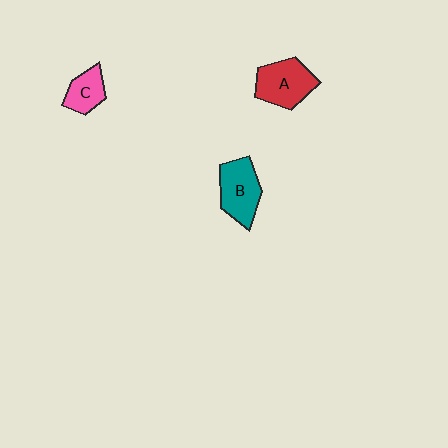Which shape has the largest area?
Shape A (red).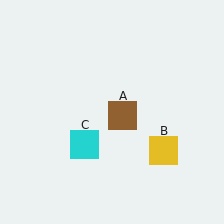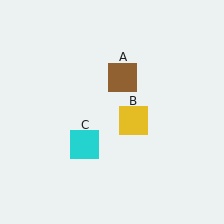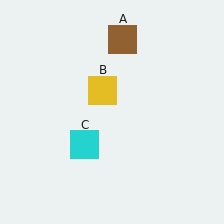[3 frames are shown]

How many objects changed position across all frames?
2 objects changed position: brown square (object A), yellow square (object B).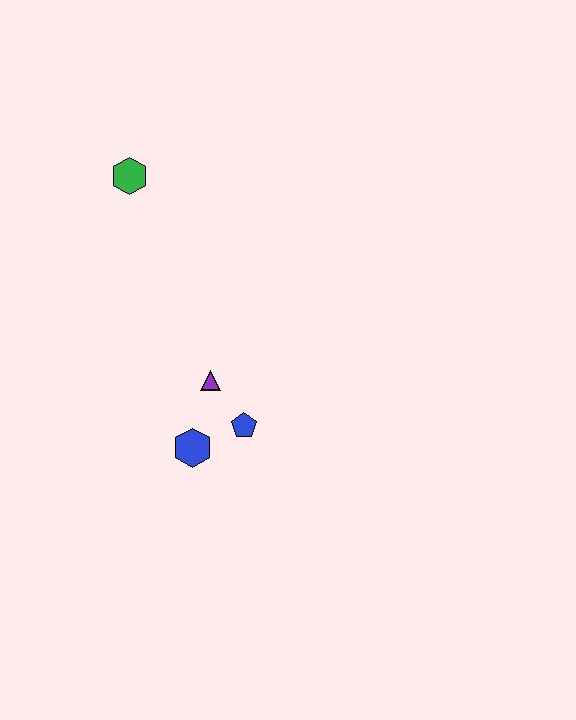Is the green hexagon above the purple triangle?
Yes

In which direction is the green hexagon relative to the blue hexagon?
The green hexagon is above the blue hexagon.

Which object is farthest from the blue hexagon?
The green hexagon is farthest from the blue hexagon.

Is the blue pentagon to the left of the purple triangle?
No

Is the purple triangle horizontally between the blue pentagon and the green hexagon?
Yes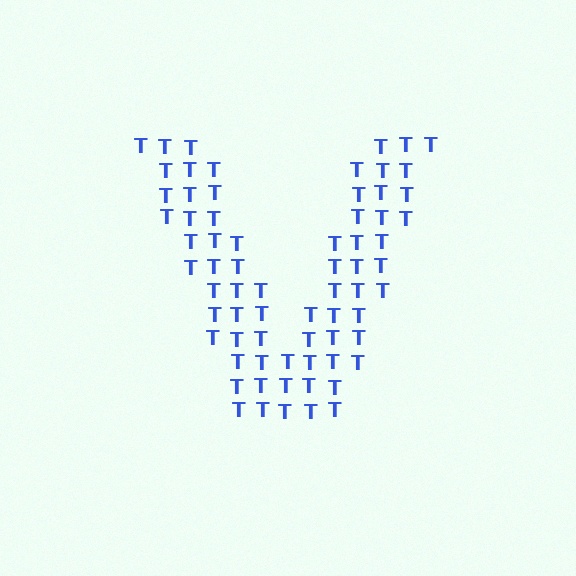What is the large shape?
The large shape is the letter V.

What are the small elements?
The small elements are letter T's.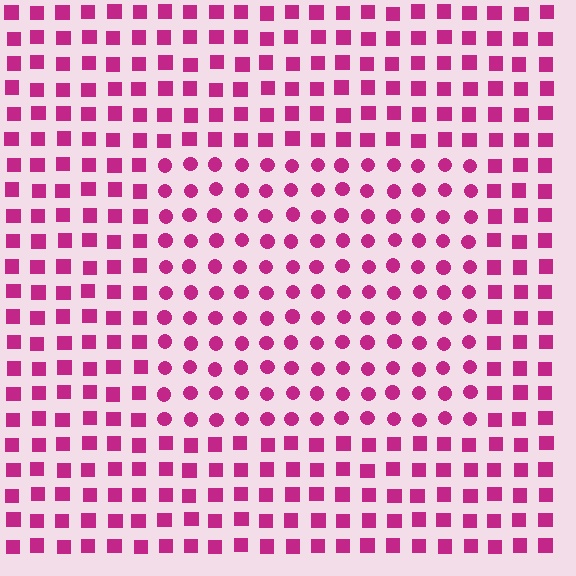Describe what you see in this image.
The image is filled with small magenta elements arranged in a uniform grid. A rectangle-shaped region contains circles, while the surrounding area contains squares. The boundary is defined purely by the change in element shape.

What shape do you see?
I see a rectangle.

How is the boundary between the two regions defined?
The boundary is defined by a change in element shape: circles inside vs. squares outside. All elements share the same color and spacing.